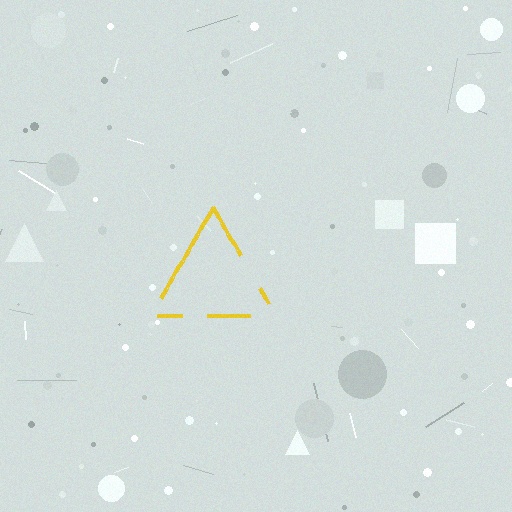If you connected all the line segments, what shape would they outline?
They would outline a triangle.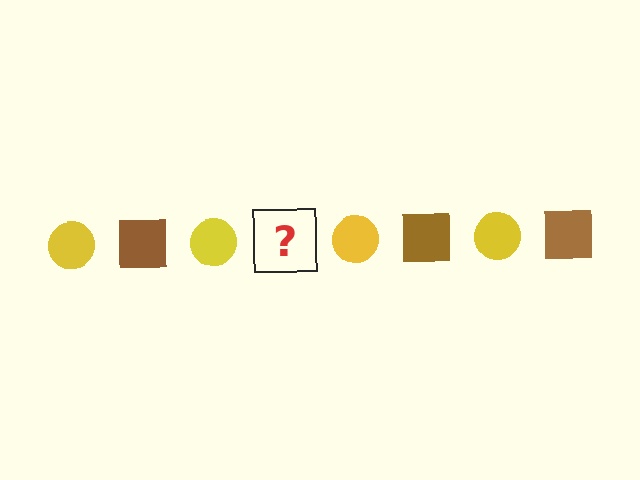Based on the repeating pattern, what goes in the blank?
The blank should be a brown square.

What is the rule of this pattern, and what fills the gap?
The rule is that the pattern alternates between yellow circle and brown square. The gap should be filled with a brown square.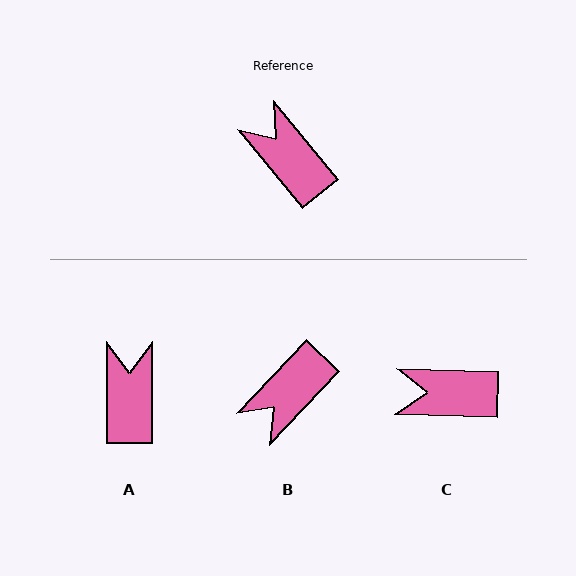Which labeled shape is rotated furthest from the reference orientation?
B, about 97 degrees away.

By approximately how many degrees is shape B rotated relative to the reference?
Approximately 97 degrees counter-clockwise.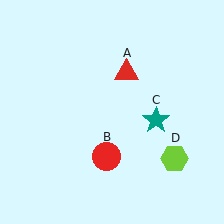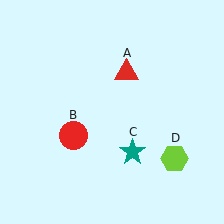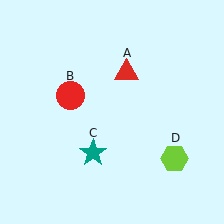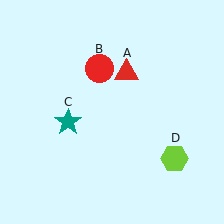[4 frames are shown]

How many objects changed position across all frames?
2 objects changed position: red circle (object B), teal star (object C).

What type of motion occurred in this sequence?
The red circle (object B), teal star (object C) rotated clockwise around the center of the scene.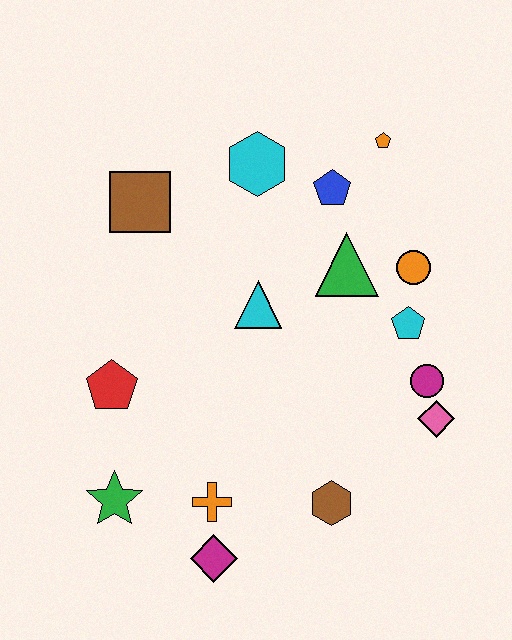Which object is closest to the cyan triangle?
The green triangle is closest to the cyan triangle.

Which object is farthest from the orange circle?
The green star is farthest from the orange circle.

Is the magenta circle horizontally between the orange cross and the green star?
No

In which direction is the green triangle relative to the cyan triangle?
The green triangle is to the right of the cyan triangle.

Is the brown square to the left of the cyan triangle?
Yes